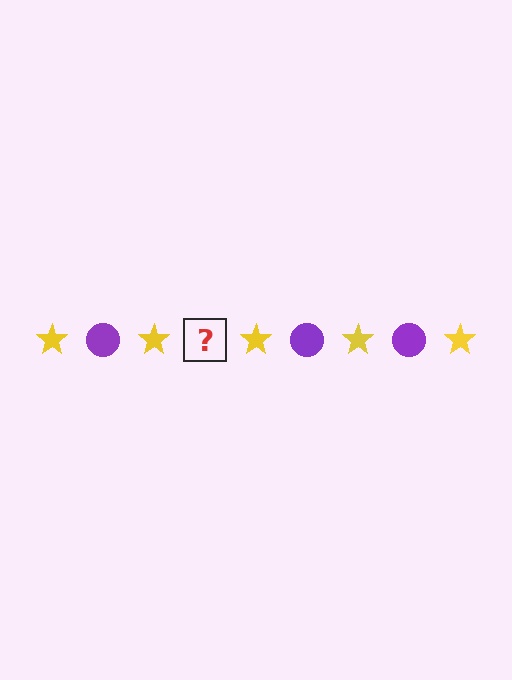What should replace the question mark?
The question mark should be replaced with a purple circle.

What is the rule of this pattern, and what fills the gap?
The rule is that the pattern alternates between yellow star and purple circle. The gap should be filled with a purple circle.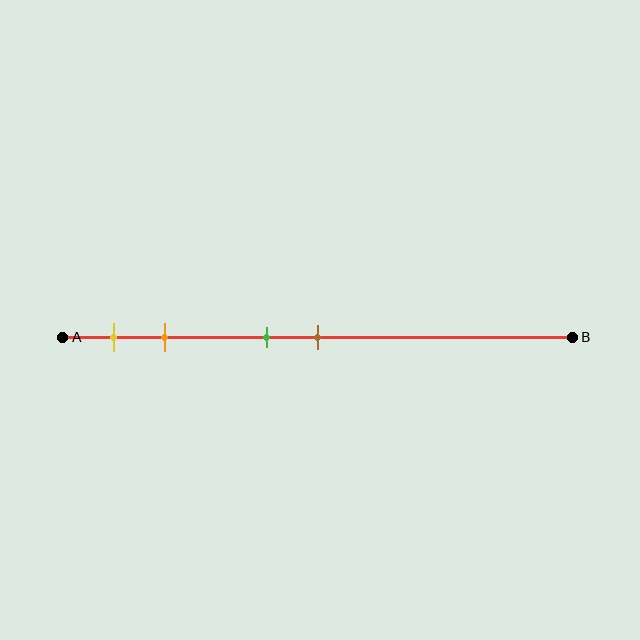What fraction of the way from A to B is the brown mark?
The brown mark is approximately 50% (0.5) of the way from A to B.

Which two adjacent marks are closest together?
The green and brown marks are the closest adjacent pair.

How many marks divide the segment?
There are 4 marks dividing the segment.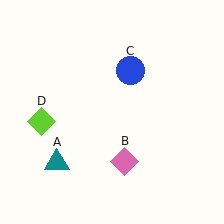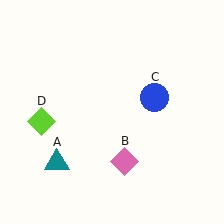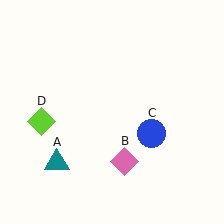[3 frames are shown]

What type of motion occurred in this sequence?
The blue circle (object C) rotated clockwise around the center of the scene.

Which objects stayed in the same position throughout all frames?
Teal triangle (object A) and pink diamond (object B) and lime diamond (object D) remained stationary.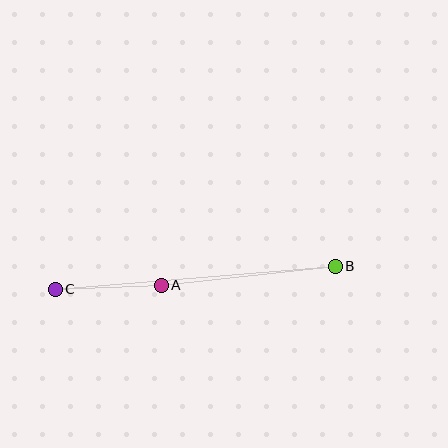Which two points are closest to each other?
Points A and C are closest to each other.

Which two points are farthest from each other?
Points B and C are farthest from each other.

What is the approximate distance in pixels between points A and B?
The distance between A and B is approximately 175 pixels.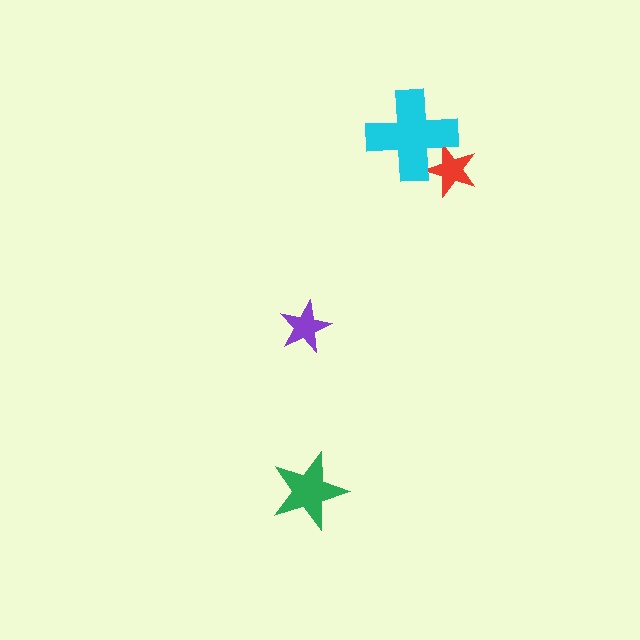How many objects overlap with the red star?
1 object overlaps with the red star.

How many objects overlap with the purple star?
0 objects overlap with the purple star.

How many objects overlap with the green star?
0 objects overlap with the green star.